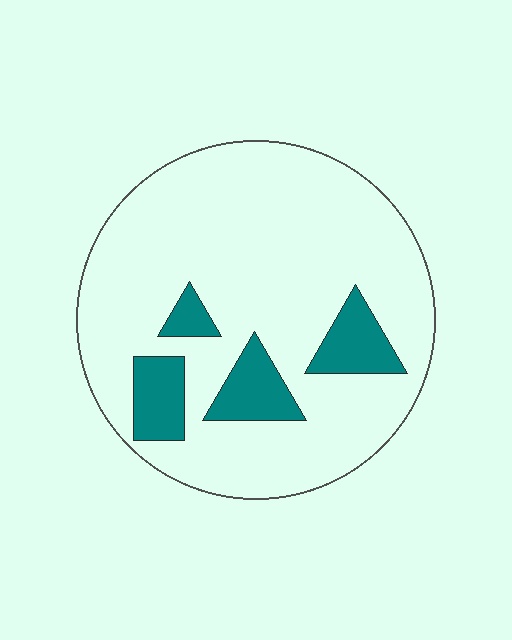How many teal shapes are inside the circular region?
4.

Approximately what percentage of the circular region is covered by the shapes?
Approximately 15%.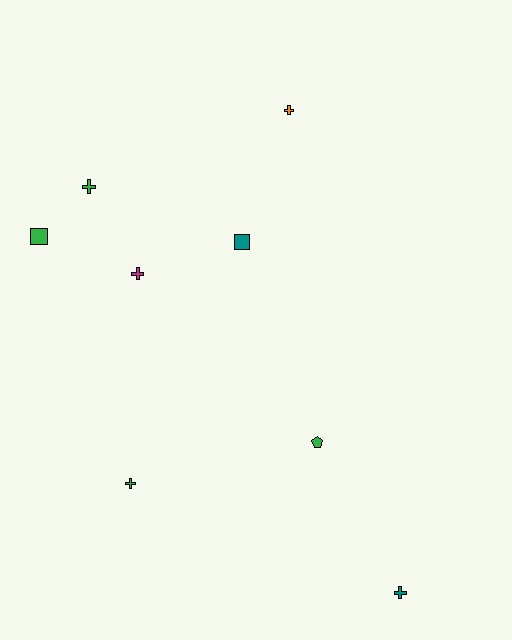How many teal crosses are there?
There is 1 teal cross.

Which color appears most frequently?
Green, with 4 objects.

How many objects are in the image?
There are 8 objects.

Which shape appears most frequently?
Cross, with 5 objects.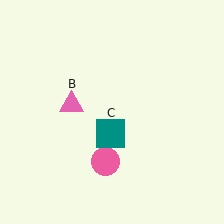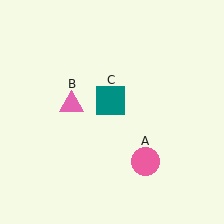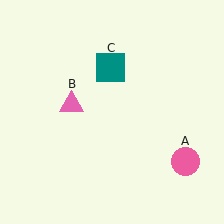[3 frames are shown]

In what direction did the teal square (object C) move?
The teal square (object C) moved up.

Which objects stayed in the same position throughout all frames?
Pink triangle (object B) remained stationary.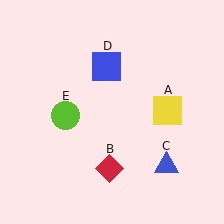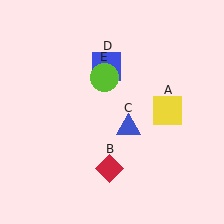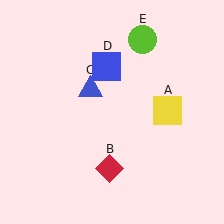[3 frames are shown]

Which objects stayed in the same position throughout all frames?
Yellow square (object A) and red diamond (object B) and blue square (object D) remained stationary.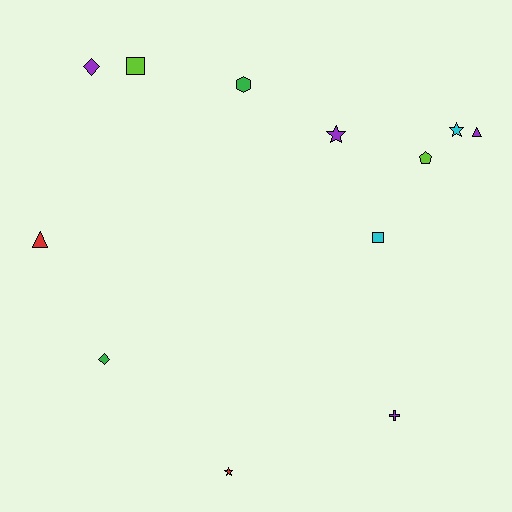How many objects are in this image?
There are 12 objects.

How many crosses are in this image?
There is 1 cross.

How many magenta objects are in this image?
There are no magenta objects.